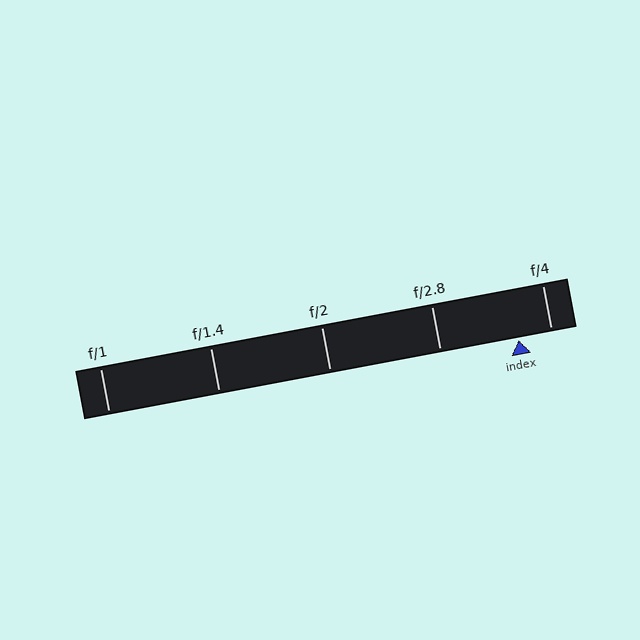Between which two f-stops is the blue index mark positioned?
The index mark is between f/2.8 and f/4.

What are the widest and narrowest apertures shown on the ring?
The widest aperture shown is f/1 and the narrowest is f/4.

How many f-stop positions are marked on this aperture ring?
There are 5 f-stop positions marked.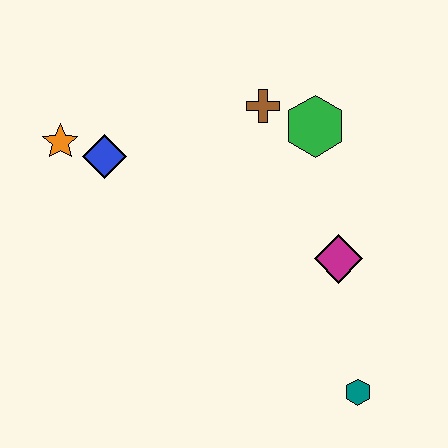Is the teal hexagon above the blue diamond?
No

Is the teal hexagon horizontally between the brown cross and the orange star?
No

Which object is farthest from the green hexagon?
The teal hexagon is farthest from the green hexagon.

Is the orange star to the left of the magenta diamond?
Yes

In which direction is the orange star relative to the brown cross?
The orange star is to the left of the brown cross.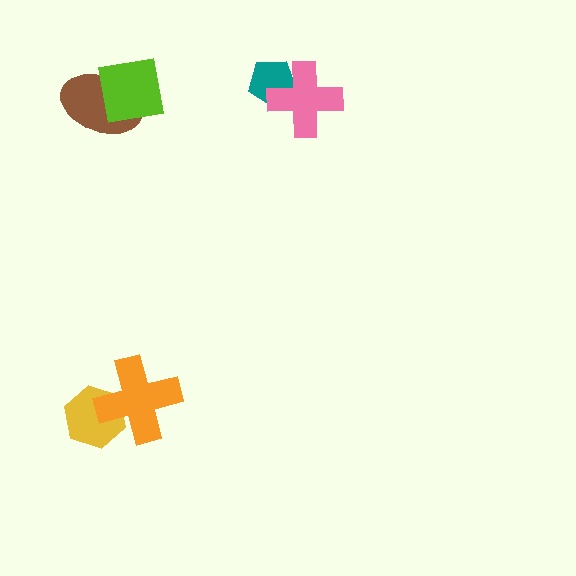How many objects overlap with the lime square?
1 object overlaps with the lime square.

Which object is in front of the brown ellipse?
The lime square is in front of the brown ellipse.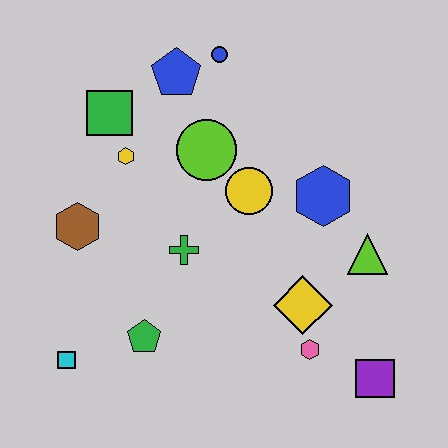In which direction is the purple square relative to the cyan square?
The purple square is to the right of the cyan square.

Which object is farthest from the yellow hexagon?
The purple square is farthest from the yellow hexagon.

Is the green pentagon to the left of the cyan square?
No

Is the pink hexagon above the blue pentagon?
No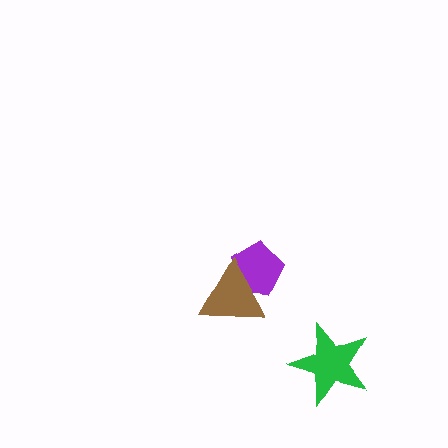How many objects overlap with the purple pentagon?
1 object overlaps with the purple pentagon.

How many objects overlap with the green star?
0 objects overlap with the green star.